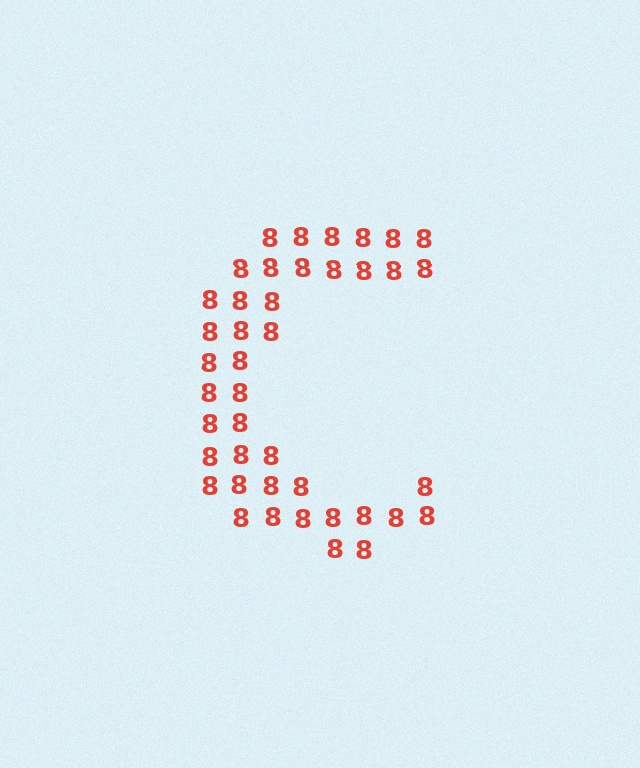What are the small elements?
The small elements are digit 8's.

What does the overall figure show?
The overall figure shows the letter C.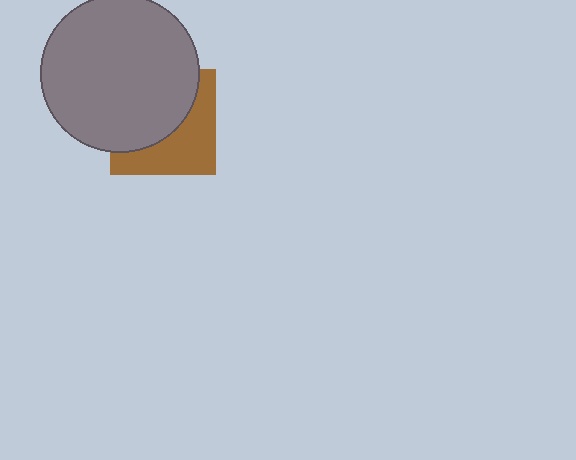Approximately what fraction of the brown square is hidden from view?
Roughly 55% of the brown square is hidden behind the gray circle.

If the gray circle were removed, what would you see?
You would see the complete brown square.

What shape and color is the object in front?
The object in front is a gray circle.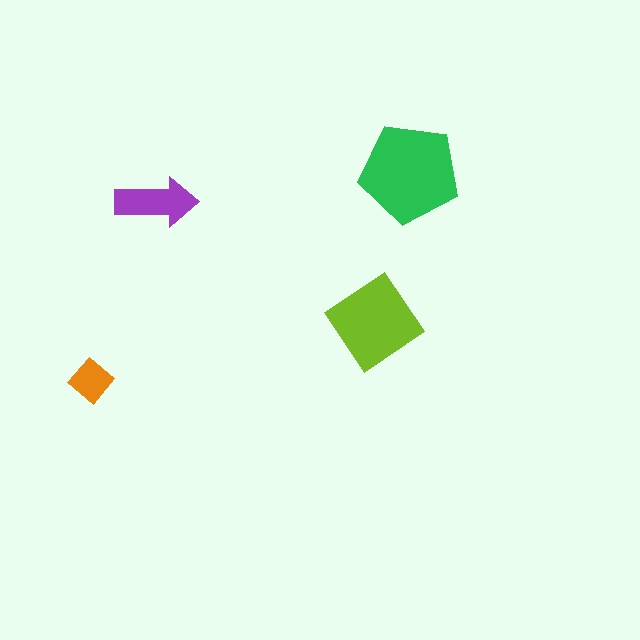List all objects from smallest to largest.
The orange diamond, the purple arrow, the lime diamond, the green pentagon.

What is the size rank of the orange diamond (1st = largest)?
4th.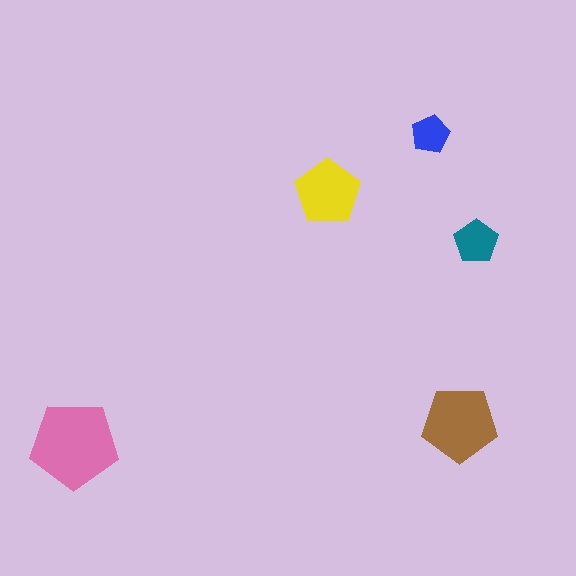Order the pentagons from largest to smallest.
the pink one, the brown one, the yellow one, the teal one, the blue one.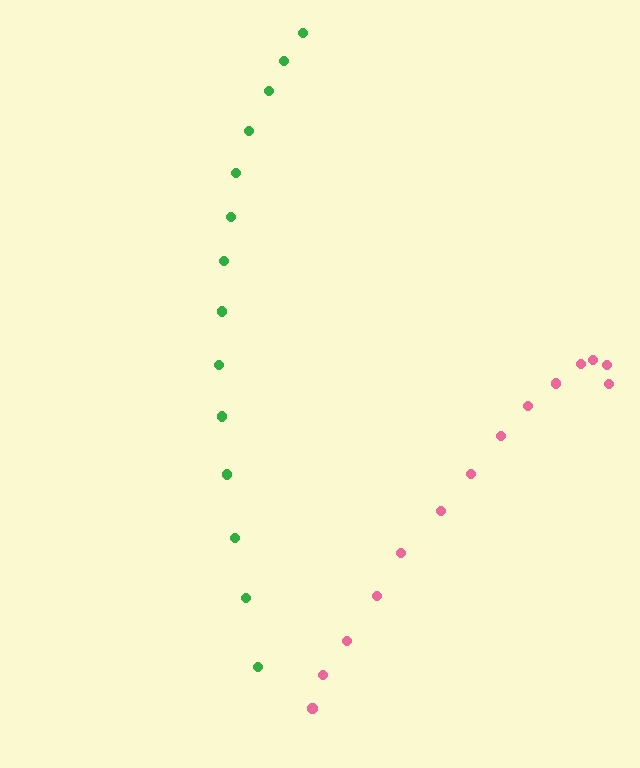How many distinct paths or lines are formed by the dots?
There are 2 distinct paths.